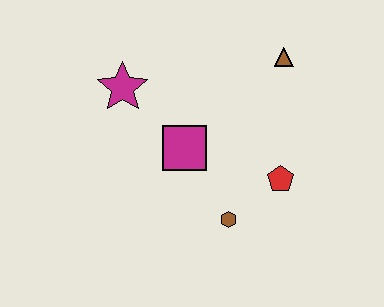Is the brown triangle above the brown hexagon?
Yes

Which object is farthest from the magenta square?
The brown triangle is farthest from the magenta square.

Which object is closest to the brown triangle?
The red pentagon is closest to the brown triangle.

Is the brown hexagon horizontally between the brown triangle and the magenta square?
Yes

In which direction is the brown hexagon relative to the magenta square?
The brown hexagon is below the magenta square.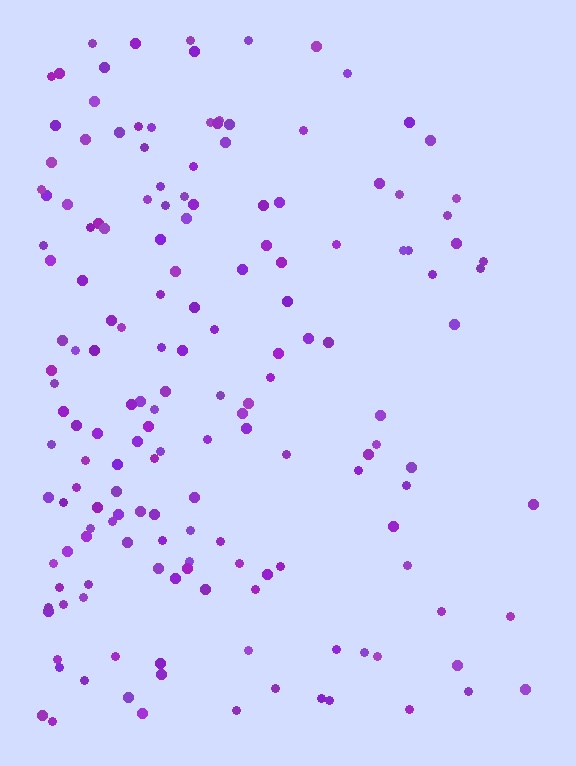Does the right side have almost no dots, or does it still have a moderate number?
Still a moderate number, just noticeably fewer than the left.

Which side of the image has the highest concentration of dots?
The left.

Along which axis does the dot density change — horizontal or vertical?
Horizontal.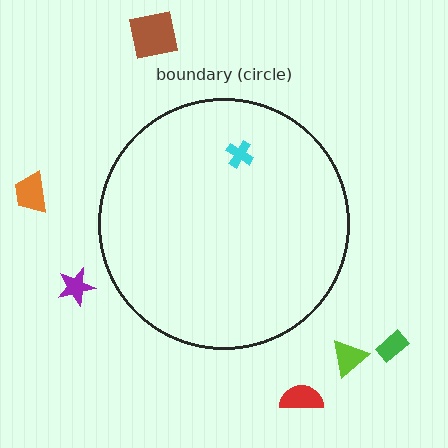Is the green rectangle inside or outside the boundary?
Outside.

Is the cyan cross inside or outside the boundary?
Inside.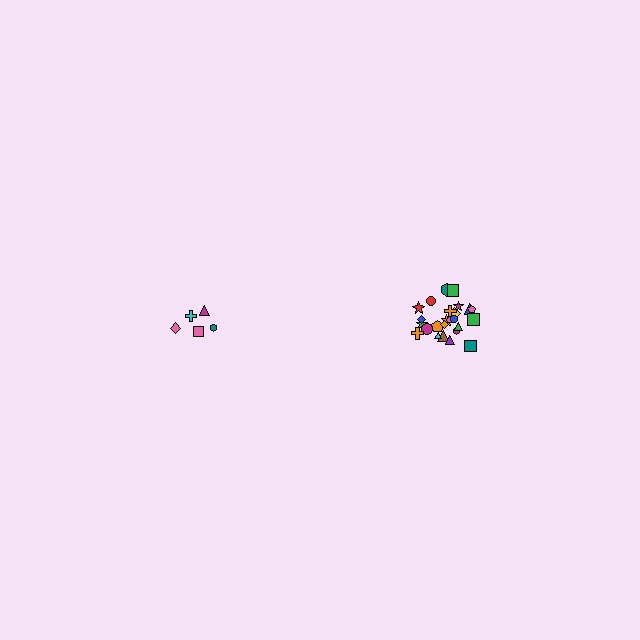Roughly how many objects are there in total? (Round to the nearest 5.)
Roughly 30 objects in total.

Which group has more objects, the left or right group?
The right group.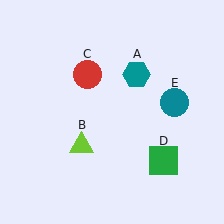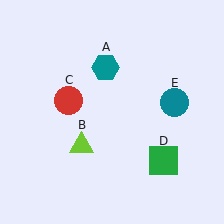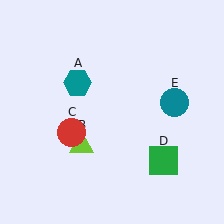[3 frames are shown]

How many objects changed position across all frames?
2 objects changed position: teal hexagon (object A), red circle (object C).